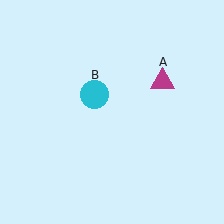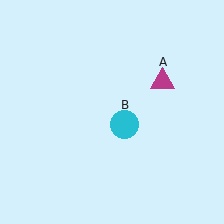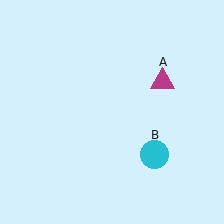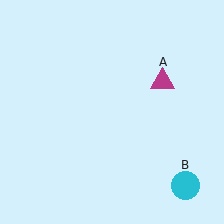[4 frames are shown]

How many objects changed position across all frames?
1 object changed position: cyan circle (object B).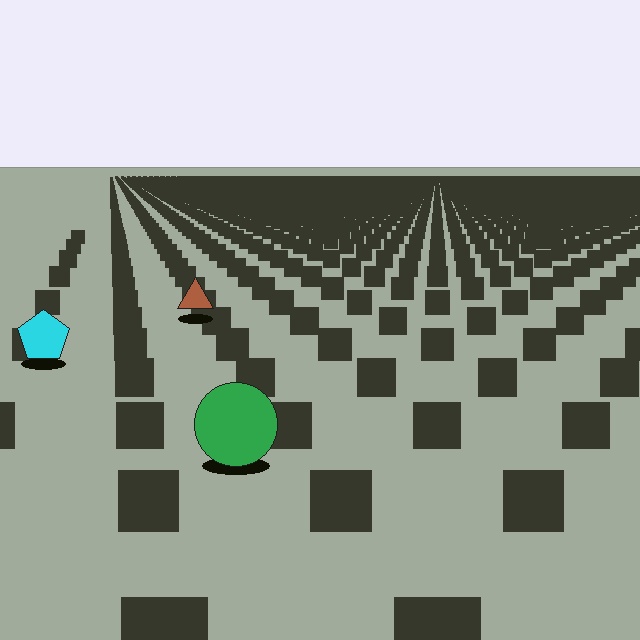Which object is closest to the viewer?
The green circle is closest. The texture marks near it are larger and more spread out.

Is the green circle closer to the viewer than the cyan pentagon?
Yes. The green circle is closer — you can tell from the texture gradient: the ground texture is coarser near it.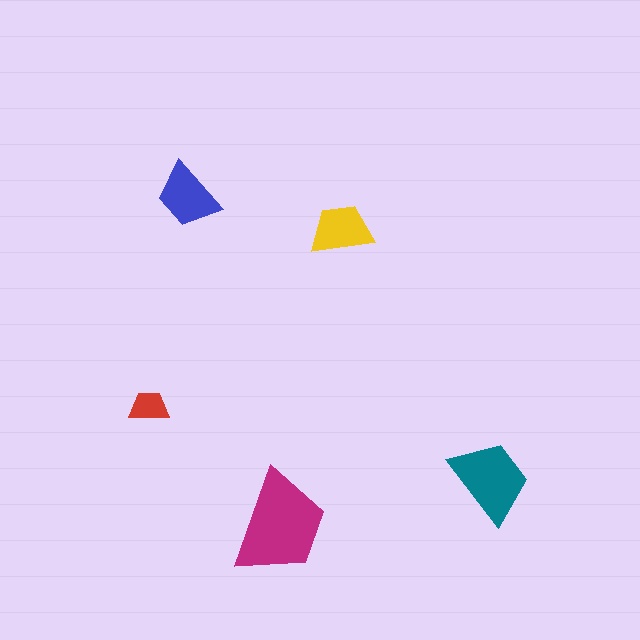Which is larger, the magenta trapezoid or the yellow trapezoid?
The magenta one.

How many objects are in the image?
There are 5 objects in the image.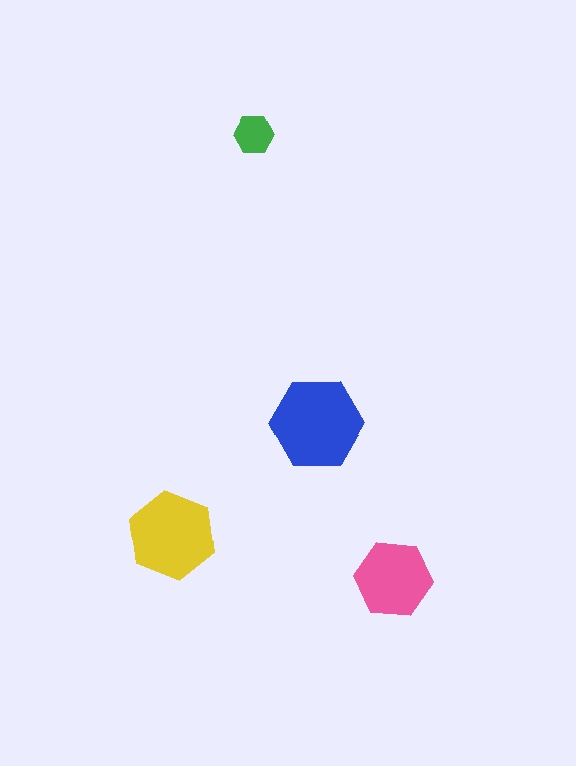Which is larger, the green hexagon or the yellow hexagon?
The yellow one.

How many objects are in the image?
There are 4 objects in the image.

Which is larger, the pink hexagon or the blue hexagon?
The blue one.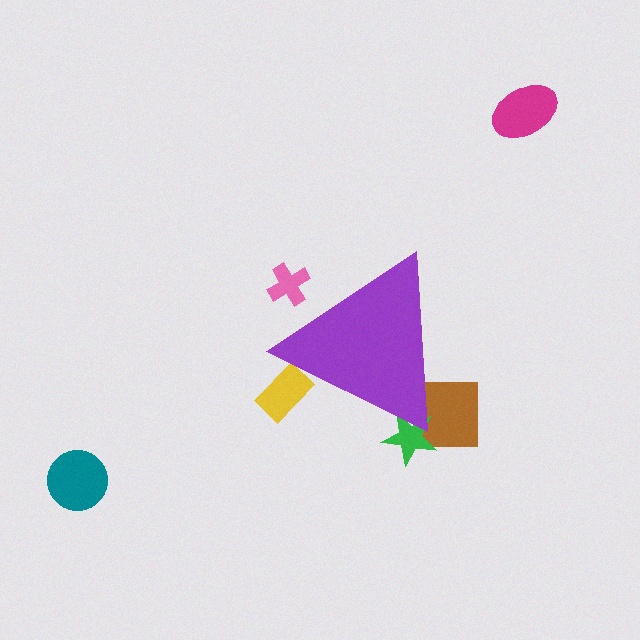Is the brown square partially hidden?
Yes, the brown square is partially hidden behind the purple triangle.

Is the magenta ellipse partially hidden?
No, the magenta ellipse is fully visible.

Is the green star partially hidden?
Yes, the green star is partially hidden behind the purple triangle.